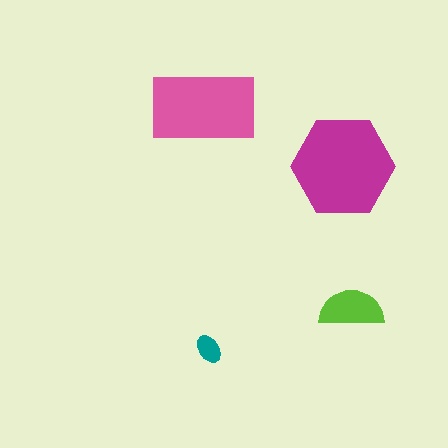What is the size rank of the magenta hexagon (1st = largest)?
1st.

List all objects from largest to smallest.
The magenta hexagon, the pink rectangle, the lime semicircle, the teal ellipse.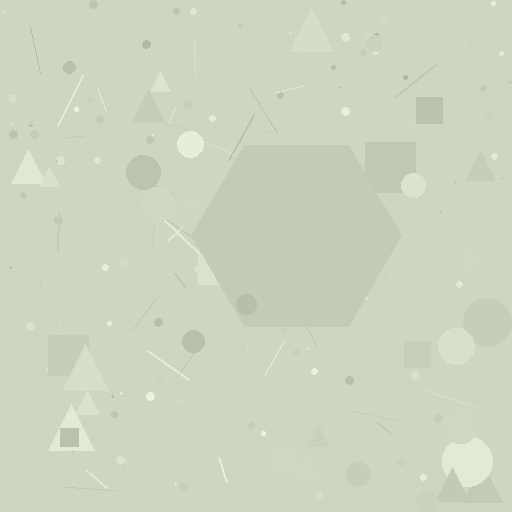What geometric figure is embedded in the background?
A hexagon is embedded in the background.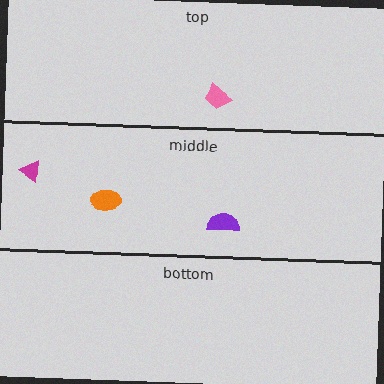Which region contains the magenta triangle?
The middle region.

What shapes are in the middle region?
The orange ellipse, the purple semicircle, the magenta triangle.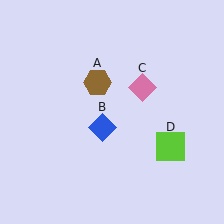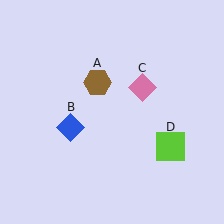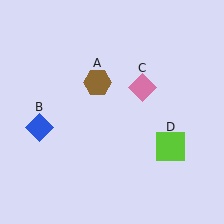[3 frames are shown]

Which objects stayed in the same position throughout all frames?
Brown hexagon (object A) and pink diamond (object C) and lime square (object D) remained stationary.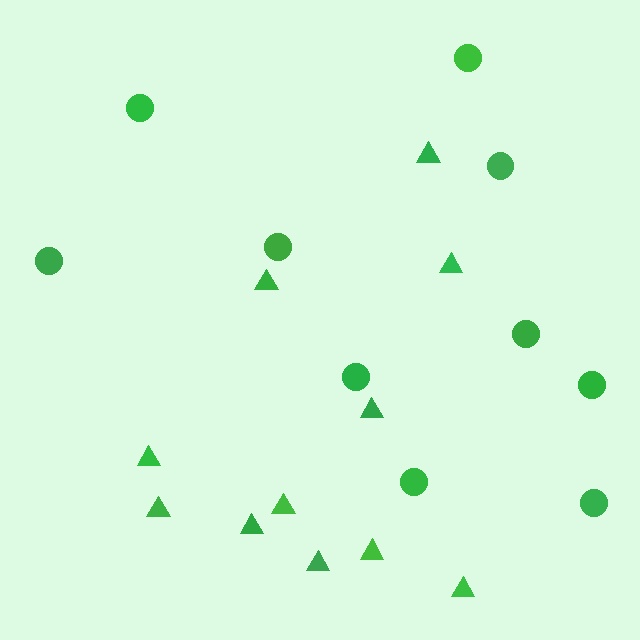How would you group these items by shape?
There are 2 groups: one group of circles (10) and one group of triangles (11).